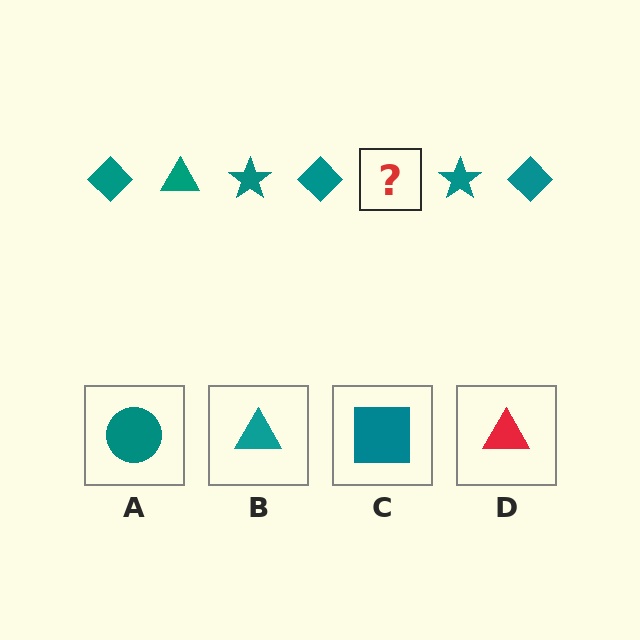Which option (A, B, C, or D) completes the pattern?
B.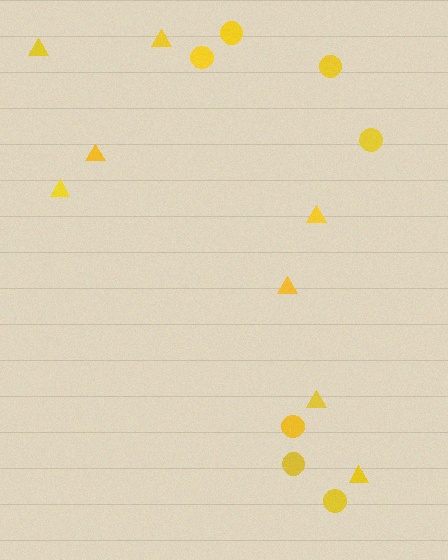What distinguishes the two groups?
There are 2 groups: one group of circles (7) and one group of triangles (8).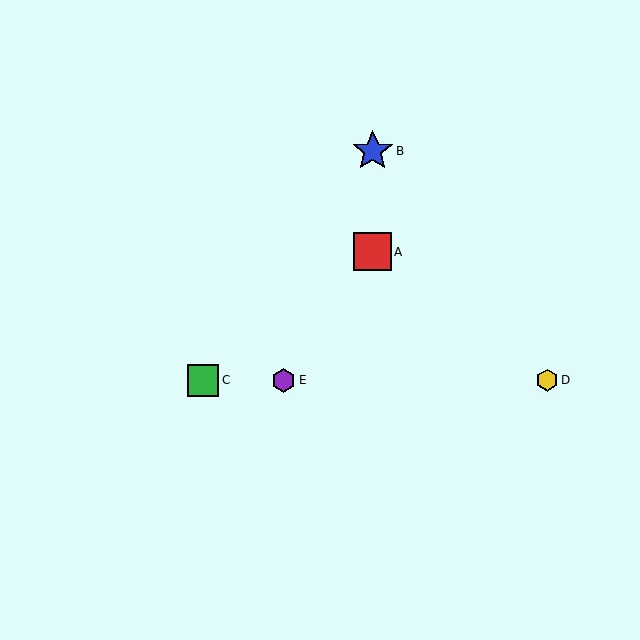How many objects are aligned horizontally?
3 objects (C, D, E) are aligned horizontally.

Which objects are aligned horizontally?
Objects C, D, E are aligned horizontally.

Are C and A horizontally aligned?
No, C is at y≈380 and A is at y≈252.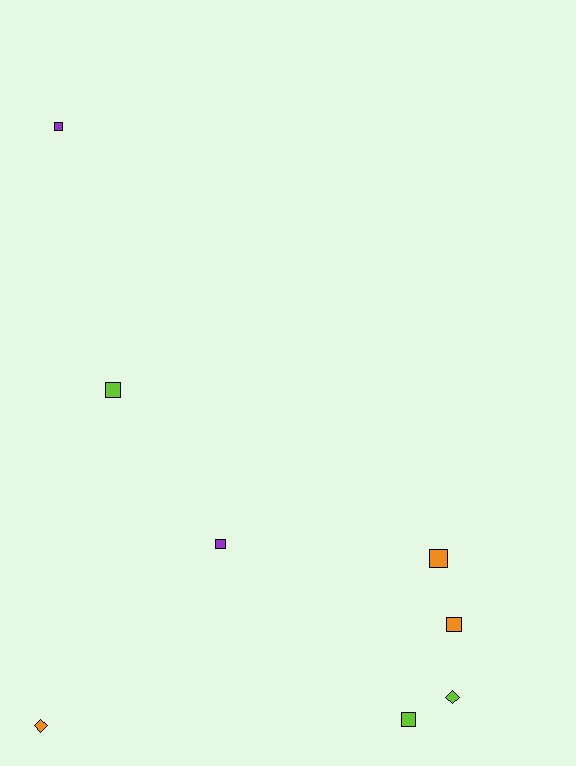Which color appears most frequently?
Orange, with 3 objects.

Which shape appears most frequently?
Square, with 6 objects.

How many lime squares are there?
There are 2 lime squares.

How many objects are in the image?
There are 8 objects.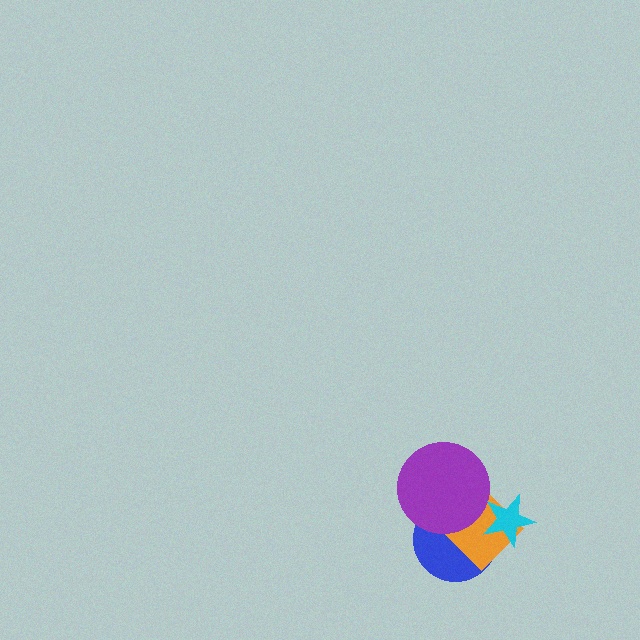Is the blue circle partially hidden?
Yes, it is partially covered by another shape.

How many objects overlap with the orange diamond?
3 objects overlap with the orange diamond.